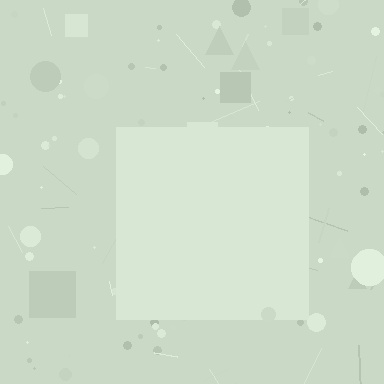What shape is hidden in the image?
A square is hidden in the image.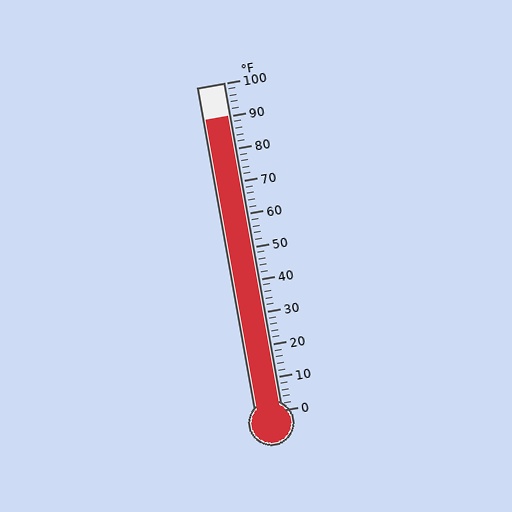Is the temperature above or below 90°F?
The temperature is at 90°F.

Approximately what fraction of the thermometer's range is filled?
The thermometer is filled to approximately 90% of its range.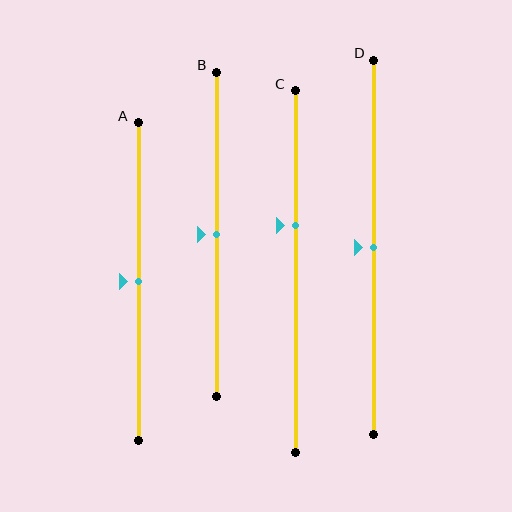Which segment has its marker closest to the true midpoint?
Segment A has its marker closest to the true midpoint.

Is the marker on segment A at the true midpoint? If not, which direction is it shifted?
Yes, the marker on segment A is at the true midpoint.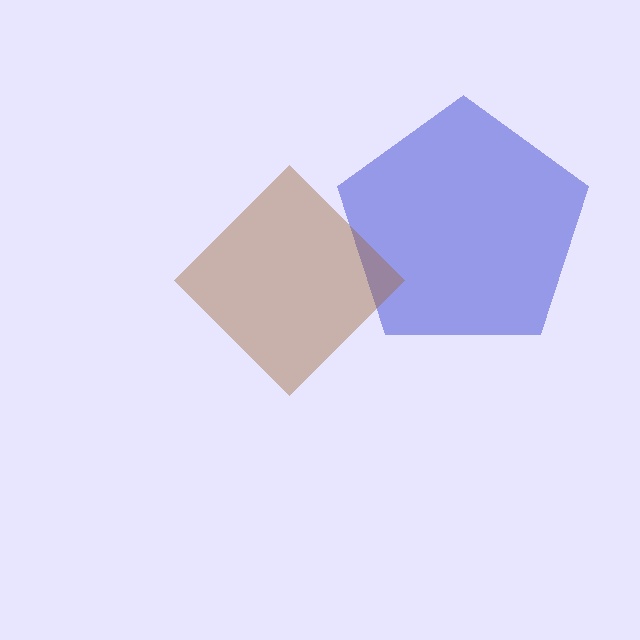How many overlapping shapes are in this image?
There are 2 overlapping shapes in the image.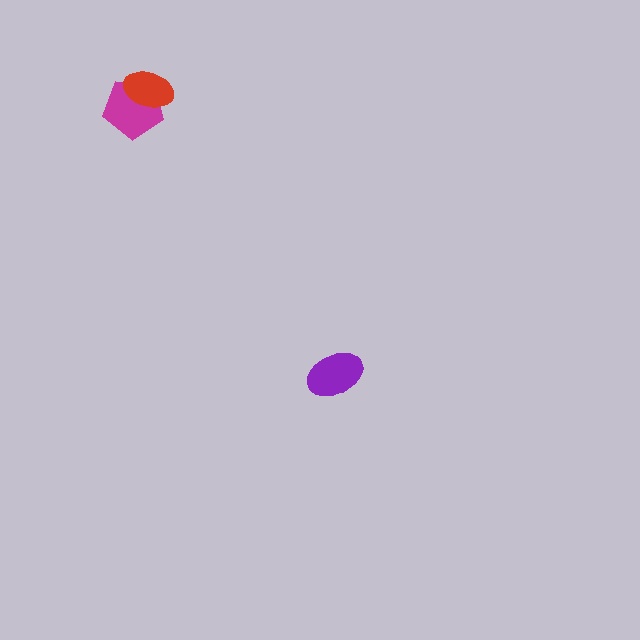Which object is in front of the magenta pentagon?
The red ellipse is in front of the magenta pentagon.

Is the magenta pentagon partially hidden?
Yes, it is partially covered by another shape.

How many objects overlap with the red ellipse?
1 object overlaps with the red ellipse.